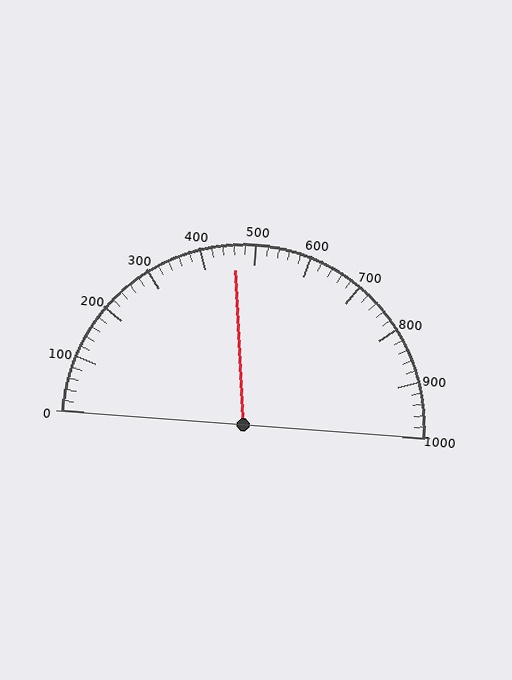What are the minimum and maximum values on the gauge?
The gauge ranges from 0 to 1000.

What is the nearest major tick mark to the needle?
The nearest major tick mark is 500.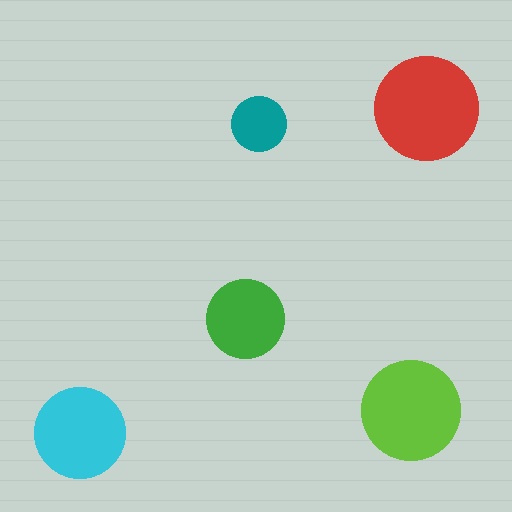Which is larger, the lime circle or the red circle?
The red one.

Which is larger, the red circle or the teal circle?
The red one.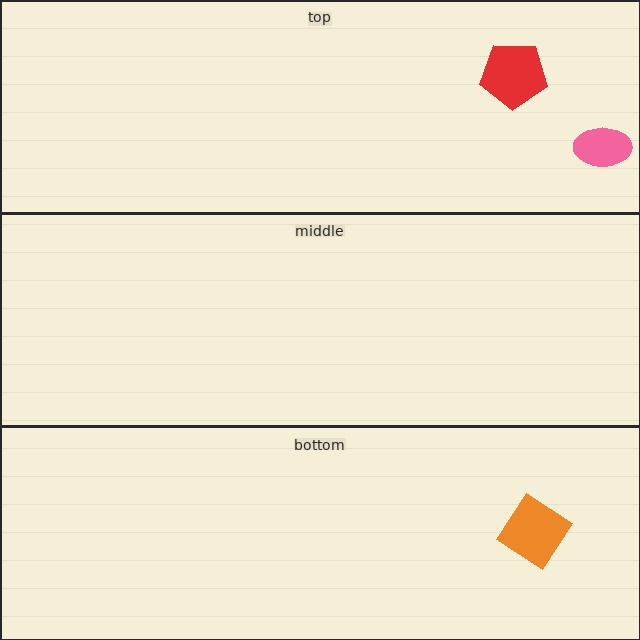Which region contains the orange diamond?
The bottom region.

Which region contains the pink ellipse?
The top region.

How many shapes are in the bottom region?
1.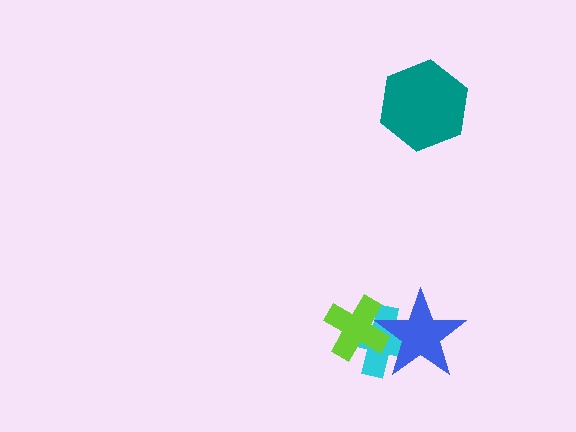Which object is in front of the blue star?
The lime cross is in front of the blue star.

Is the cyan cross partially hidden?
Yes, it is partially covered by another shape.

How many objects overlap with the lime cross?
2 objects overlap with the lime cross.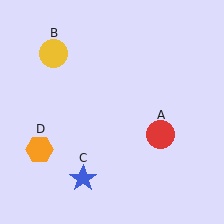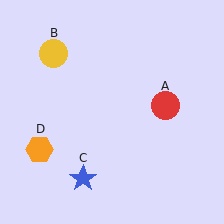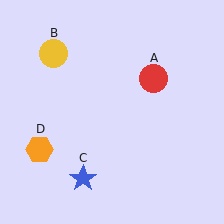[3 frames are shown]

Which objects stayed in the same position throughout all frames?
Yellow circle (object B) and blue star (object C) and orange hexagon (object D) remained stationary.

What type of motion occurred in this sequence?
The red circle (object A) rotated counterclockwise around the center of the scene.